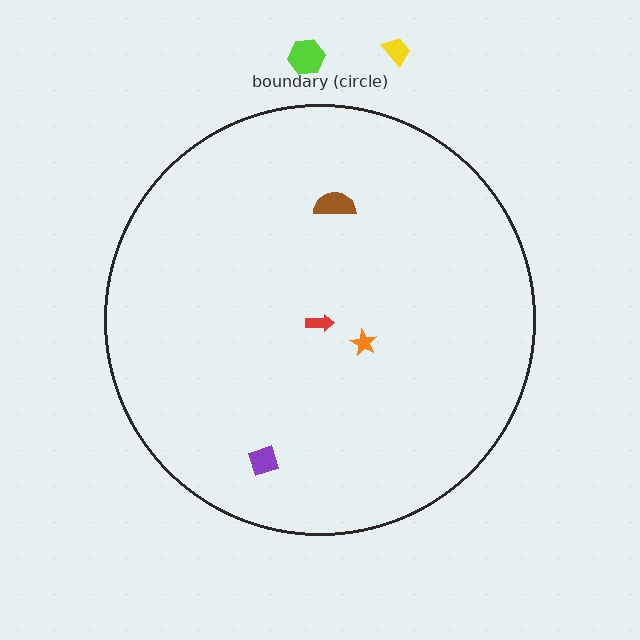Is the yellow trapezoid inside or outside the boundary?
Outside.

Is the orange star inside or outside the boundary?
Inside.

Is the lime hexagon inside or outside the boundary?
Outside.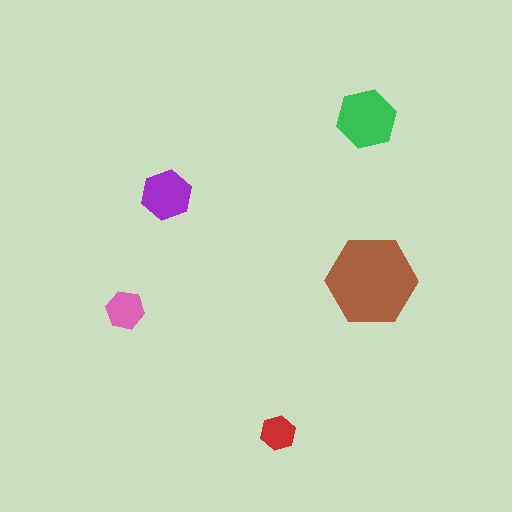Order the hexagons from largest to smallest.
the brown one, the green one, the purple one, the pink one, the red one.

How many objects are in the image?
There are 5 objects in the image.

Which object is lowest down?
The red hexagon is bottommost.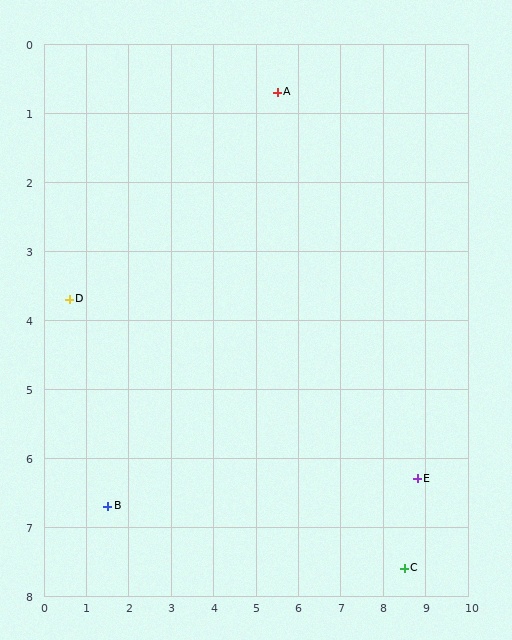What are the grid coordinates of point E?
Point E is at approximately (8.8, 6.3).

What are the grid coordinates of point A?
Point A is at approximately (5.5, 0.7).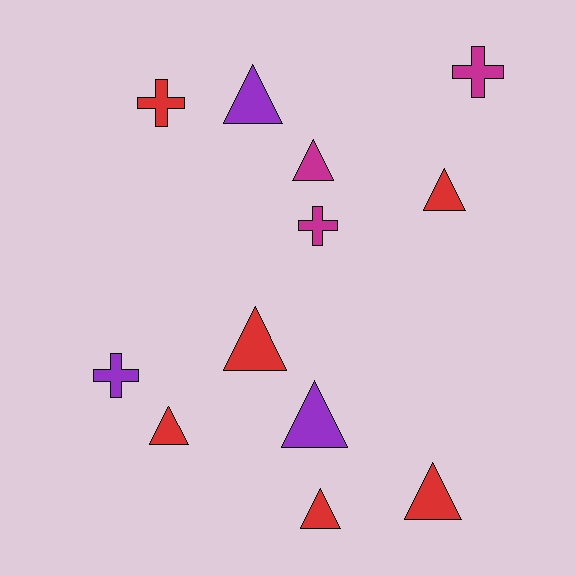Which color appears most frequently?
Red, with 6 objects.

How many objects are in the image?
There are 12 objects.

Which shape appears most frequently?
Triangle, with 8 objects.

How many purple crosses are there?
There is 1 purple cross.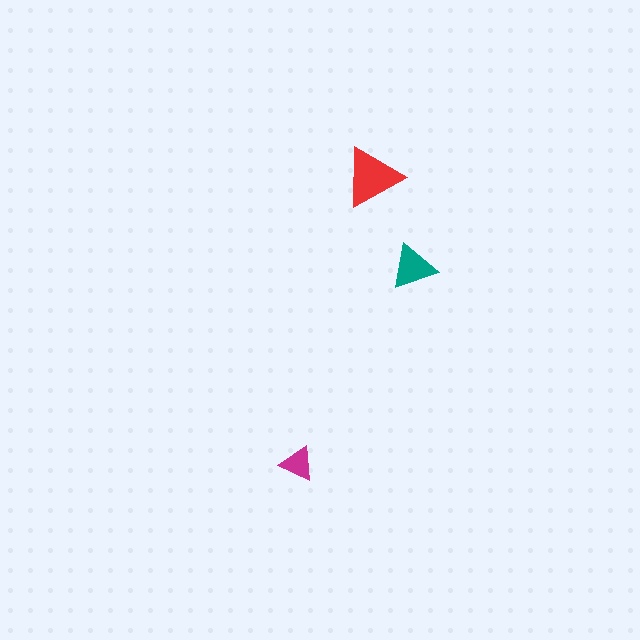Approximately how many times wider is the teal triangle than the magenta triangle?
About 1.5 times wider.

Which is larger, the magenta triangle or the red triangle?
The red one.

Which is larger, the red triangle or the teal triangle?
The red one.